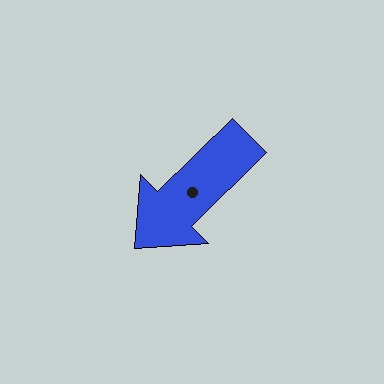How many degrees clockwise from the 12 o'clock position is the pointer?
Approximately 225 degrees.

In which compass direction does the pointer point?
Southwest.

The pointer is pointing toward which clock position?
Roughly 8 o'clock.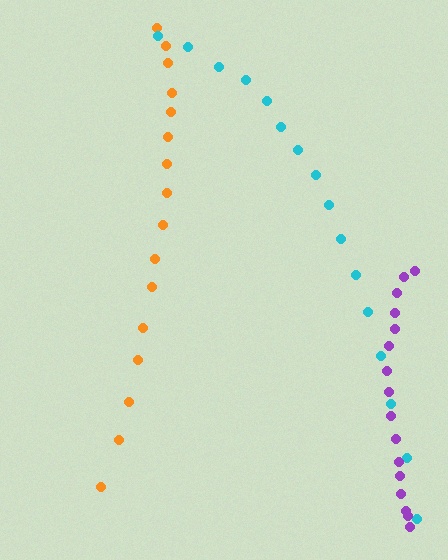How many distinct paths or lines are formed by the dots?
There are 3 distinct paths.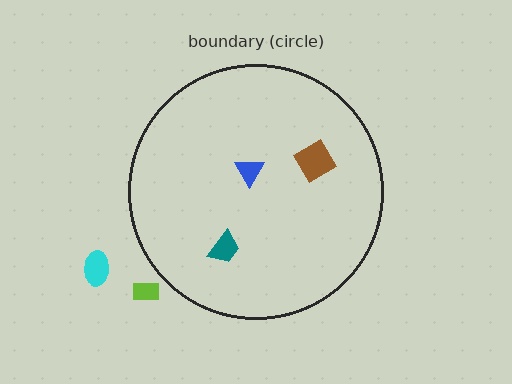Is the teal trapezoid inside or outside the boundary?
Inside.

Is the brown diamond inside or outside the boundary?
Inside.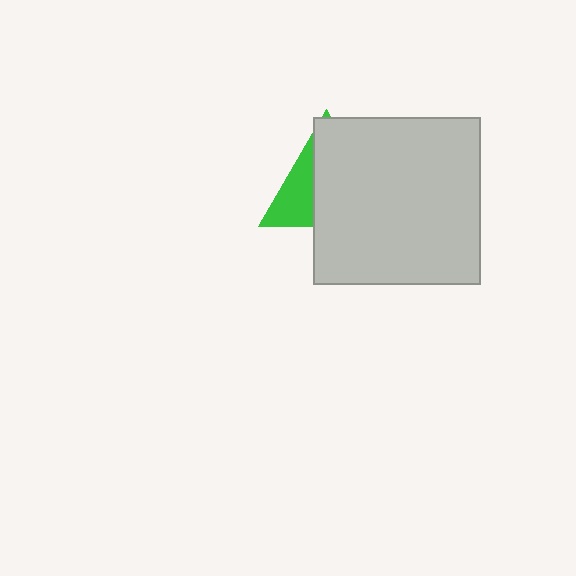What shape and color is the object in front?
The object in front is a light gray square.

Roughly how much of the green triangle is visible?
A small part of it is visible (roughly 34%).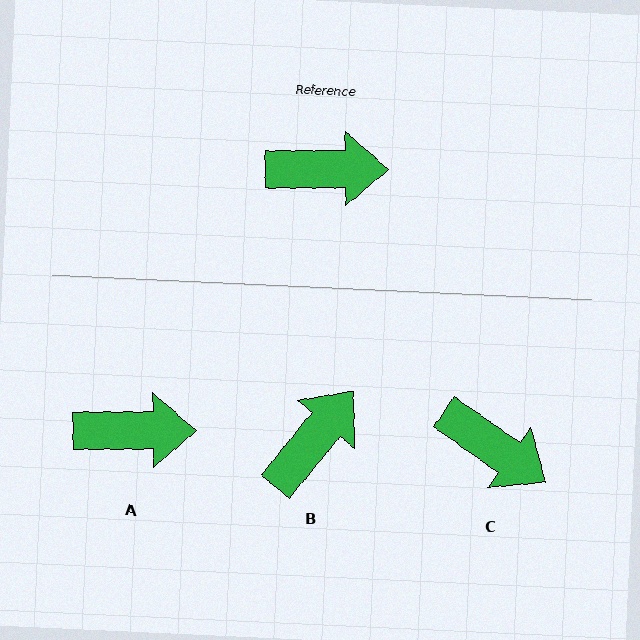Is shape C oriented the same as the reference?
No, it is off by about 35 degrees.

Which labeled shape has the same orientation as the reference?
A.